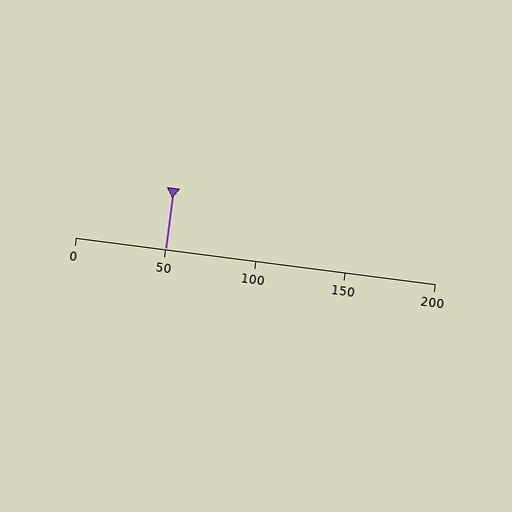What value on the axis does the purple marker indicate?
The marker indicates approximately 50.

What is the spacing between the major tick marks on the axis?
The major ticks are spaced 50 apart.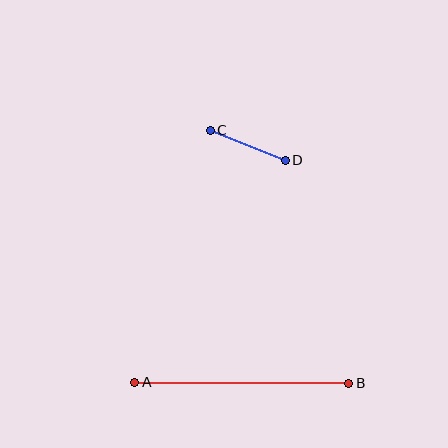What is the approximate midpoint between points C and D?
The midpoint is at approximately (248, 145) pixels.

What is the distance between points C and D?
The distance is approximately 81 pixels.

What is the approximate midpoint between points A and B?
The midpoint is at approximately (242, 383) pixels.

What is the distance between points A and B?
The distance is approximately 214 pixels.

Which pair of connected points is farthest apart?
Points A and B are farthest apart.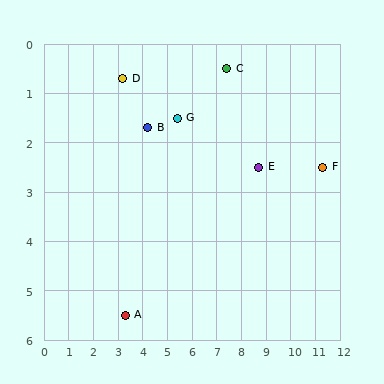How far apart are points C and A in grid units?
Points C and A are about 6.5 grid units apart.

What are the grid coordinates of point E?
Point E is at approximately (8.7, 2.5).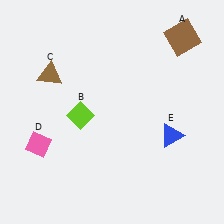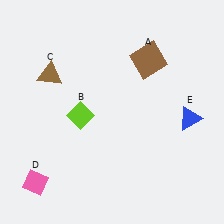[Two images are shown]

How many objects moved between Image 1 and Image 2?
3 objects moved between the two images.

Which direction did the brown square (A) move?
The brown square (A) moved left.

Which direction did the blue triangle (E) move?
The blue triangle (E) moved right.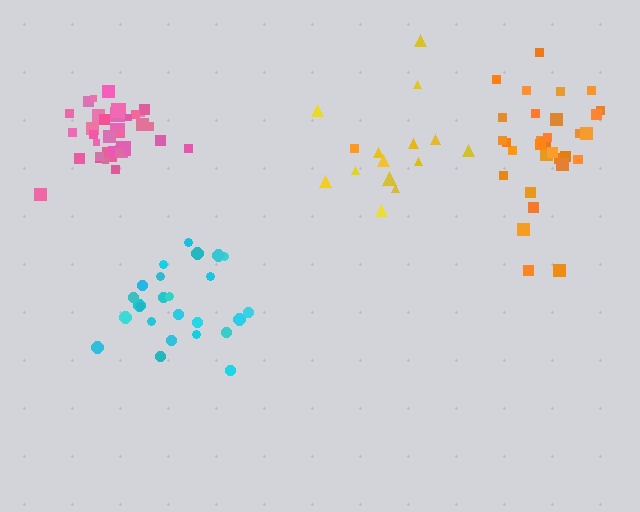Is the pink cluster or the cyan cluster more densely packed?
Pink.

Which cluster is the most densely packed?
Pink.